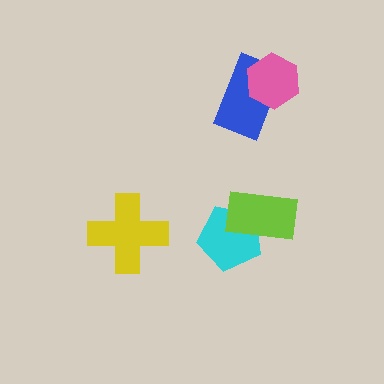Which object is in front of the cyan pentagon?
The lime rectangle is in front of the cyan pentagon.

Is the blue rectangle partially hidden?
Yes, it is partially covered by another shape.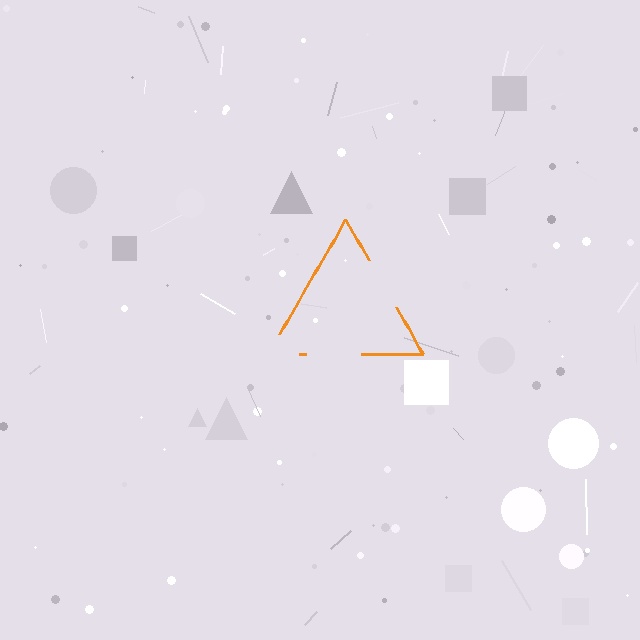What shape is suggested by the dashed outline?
The dashed outline suggests a triangle.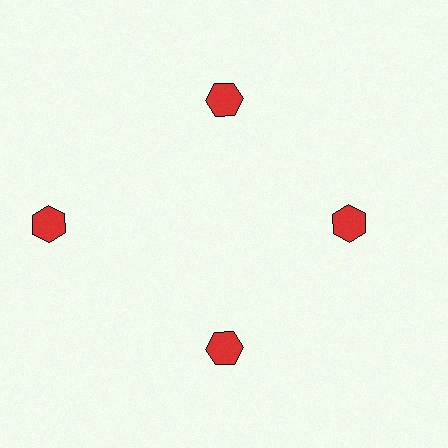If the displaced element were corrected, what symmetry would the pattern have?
It would have 4-fold rotational symmetry — the pattern would map onto itself every 90 degrees.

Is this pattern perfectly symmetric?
No. The 4 red hexagons are arranged in a ring, but one element near the 9 o'clock position is pushed outward from the center, breaking the 4-fold rotational symmetry.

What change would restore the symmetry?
The symmetry would be restored by moving it inward, back onto the ring so that all 4 hexagons sit at equal angles and equal distance from the center.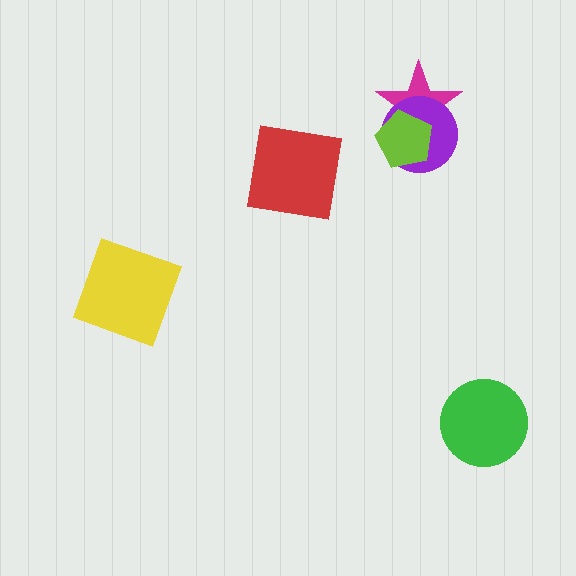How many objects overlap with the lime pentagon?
2 objects overlap with the lime pentagon.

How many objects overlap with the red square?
0 objects overlap with the red square.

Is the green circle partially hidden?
No, no other shape covers it.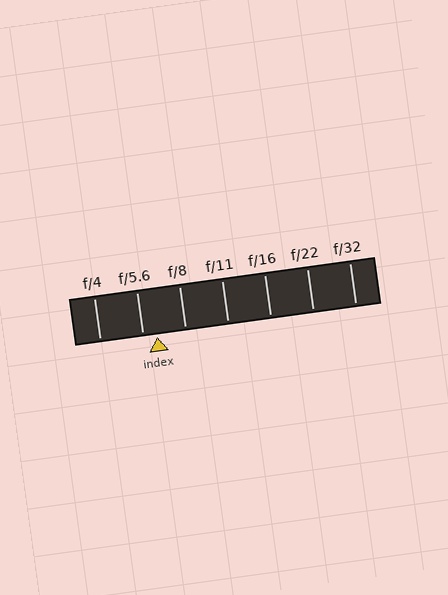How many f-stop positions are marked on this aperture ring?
There are 7 f-stop positions marked.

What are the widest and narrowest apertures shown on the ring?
The widest aperture shown is f/4 and the narrowest is f/32.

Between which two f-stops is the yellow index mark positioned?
The index mark is between f/5.6 and f/8.